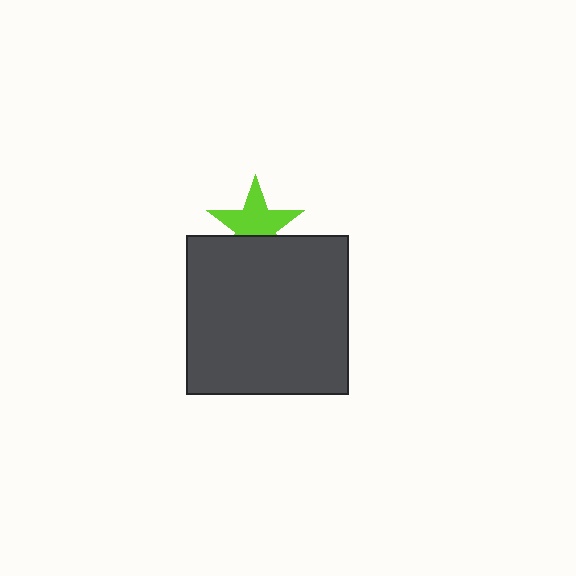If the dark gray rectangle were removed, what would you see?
You would see the complete lime star.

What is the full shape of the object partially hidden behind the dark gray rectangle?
The partially hidden object is a lime star.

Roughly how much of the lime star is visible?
Most of it is visible (roughly 67%).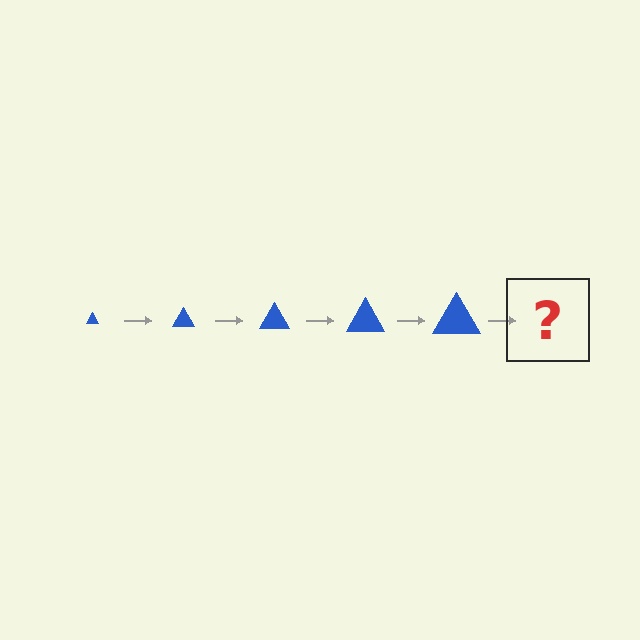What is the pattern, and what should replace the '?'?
The pattern is that the triangle gets progressively larger each step. The '?' should be a blue triangle, larger than the previous one.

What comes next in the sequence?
The next element should be a blue triangle, larger than the previous one.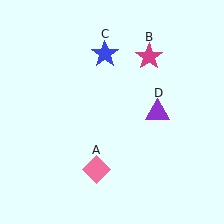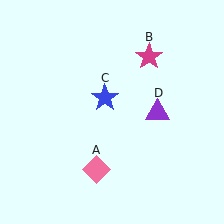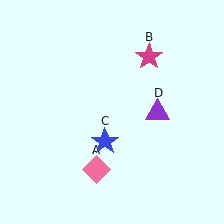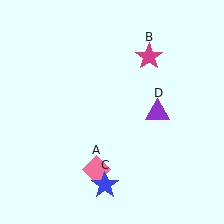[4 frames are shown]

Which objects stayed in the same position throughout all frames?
Pink diamond (object A) and magenta star (object B) and purple triangle (object D) remained stationary.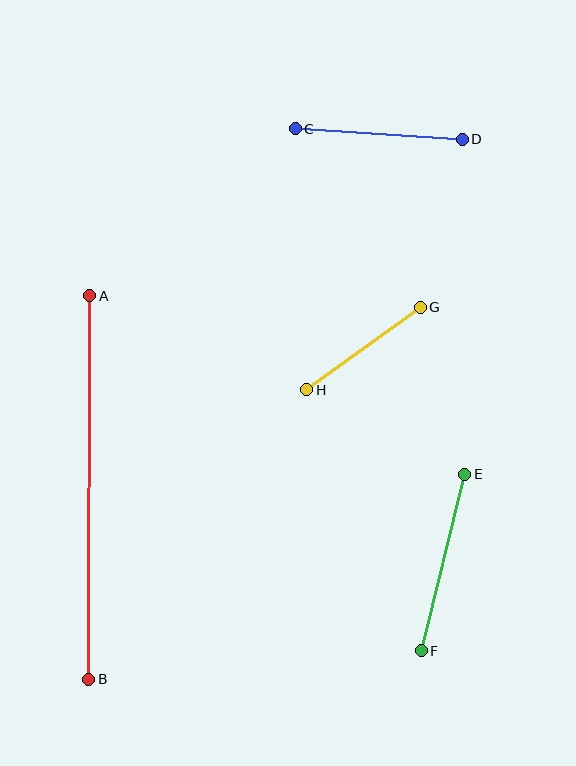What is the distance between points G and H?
The distance is approximately 140 pixels.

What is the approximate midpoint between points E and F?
The midpoint is at approximately (443, 562) pixels.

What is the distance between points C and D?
The distance is approximately 168 pixels.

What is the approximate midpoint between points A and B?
The midpoint is at approximately (89, 487) pixels.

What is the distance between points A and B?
The distance is approximately 384 pixels.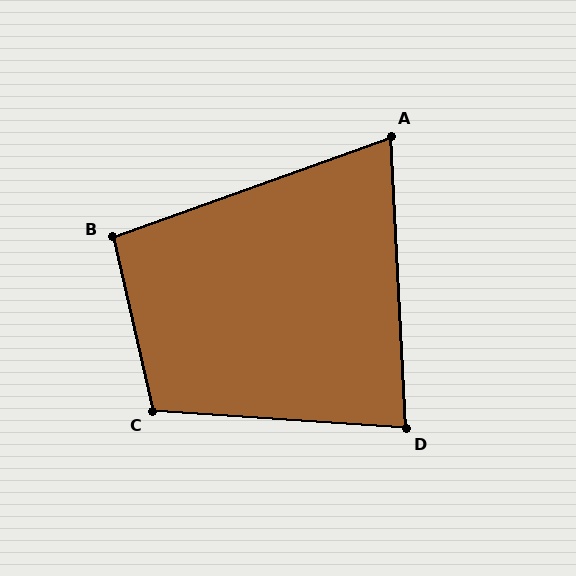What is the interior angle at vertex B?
Approximately 97 degrees (obtuse).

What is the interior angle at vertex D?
Approximately 83 degrees (acute).